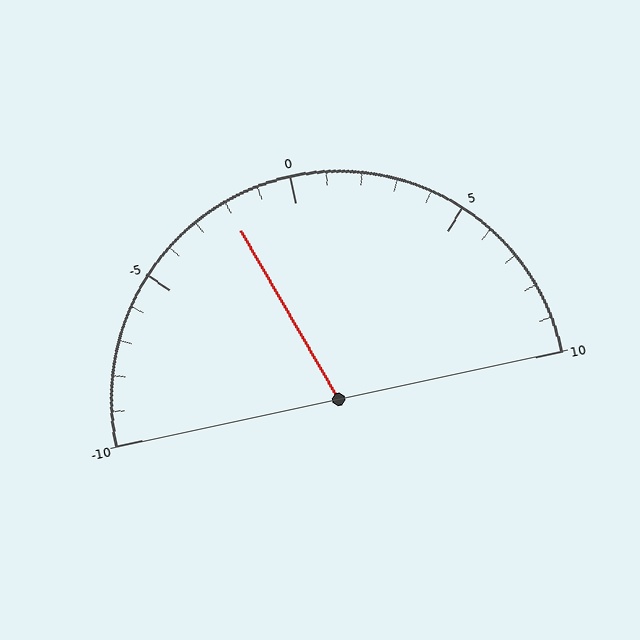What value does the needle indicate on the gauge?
The needle indicates approximately -2.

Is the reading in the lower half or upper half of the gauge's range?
The reading is in the lower half of the range (-10 to 10).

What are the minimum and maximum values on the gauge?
The gauge ranges from -10 to 10.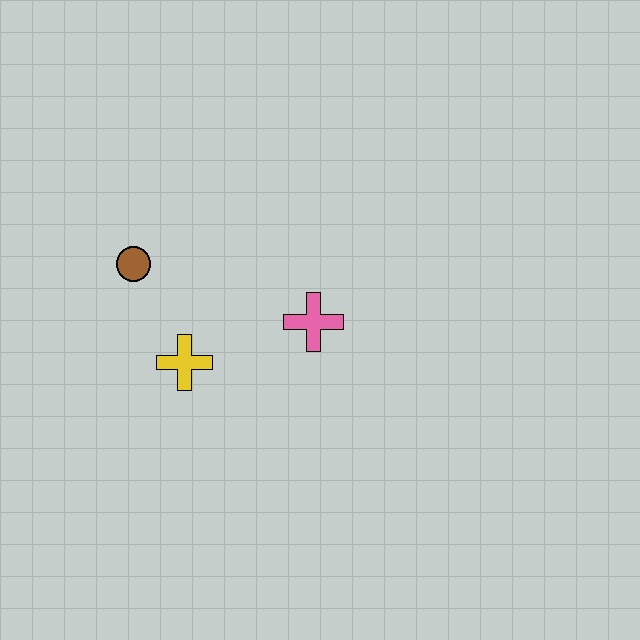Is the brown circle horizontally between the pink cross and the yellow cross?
No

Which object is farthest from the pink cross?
The brown circle is farthest from the pink cross.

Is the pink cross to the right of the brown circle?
Yes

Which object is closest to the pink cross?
The yellow cross is closest to the pink cross.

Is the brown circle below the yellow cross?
No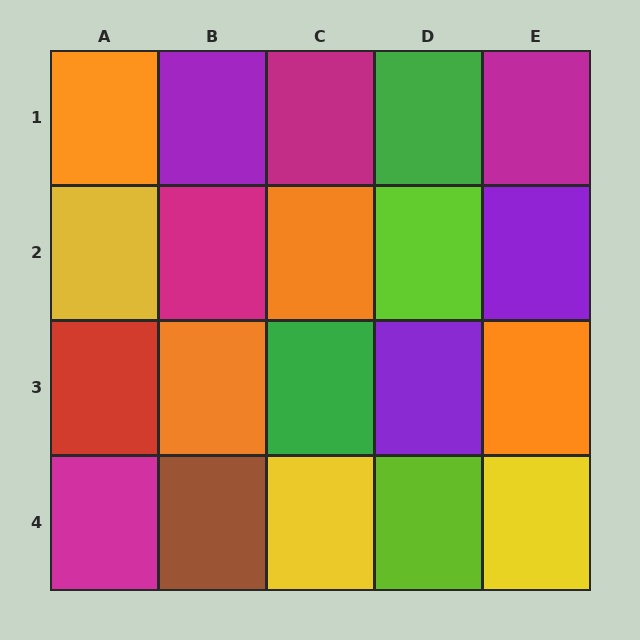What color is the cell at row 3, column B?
Orange.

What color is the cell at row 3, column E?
Orange.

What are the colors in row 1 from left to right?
Orange, purple, magenta, green, magenta.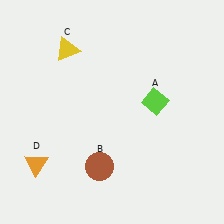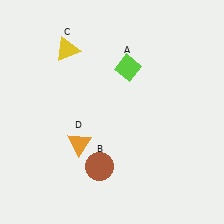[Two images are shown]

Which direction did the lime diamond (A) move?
The lime diamond (A) moved up.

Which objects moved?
The objects that moved are: the lime diamond (A), the orange triangle (D).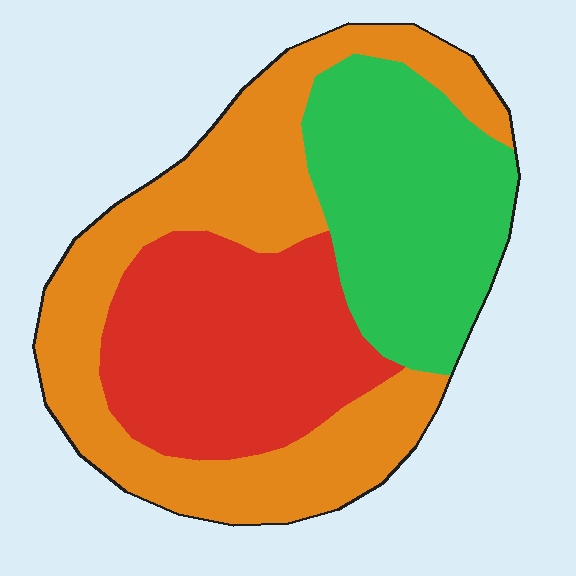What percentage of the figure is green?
Green takes up between a sixth and a third of the figure.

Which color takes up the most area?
Orange, at roughly 40%.